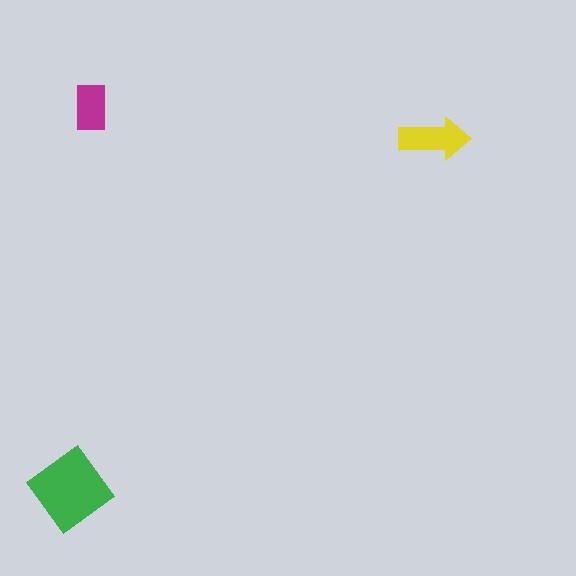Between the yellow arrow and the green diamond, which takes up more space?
The green diamond.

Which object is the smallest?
The magenta rectangle.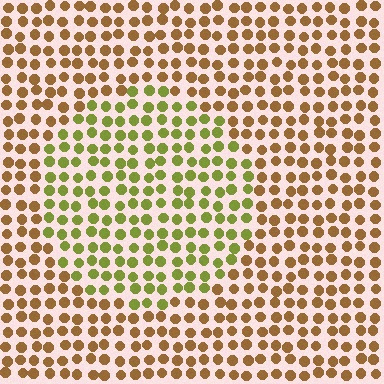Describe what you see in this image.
The image is filled with small brown elements in a uniform arrangement. A circle-shaped region is visible where the elements are tinted to a slightly different hue, forming a subtle color boundary.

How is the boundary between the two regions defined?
The boundary is defined purely by a slight shift in hue (about 45 degrees). Spacing, size, and orientation are identical on both sides.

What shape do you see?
I see a circle.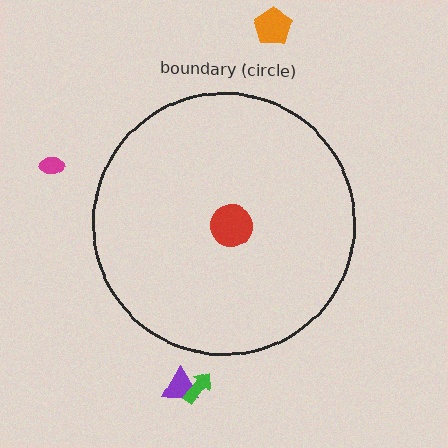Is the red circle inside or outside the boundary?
Inside.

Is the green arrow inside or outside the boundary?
Outside.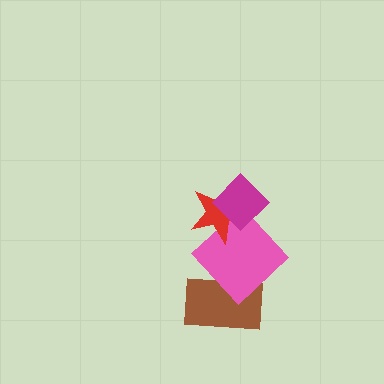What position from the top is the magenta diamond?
The magenta diamond is 1st from the top.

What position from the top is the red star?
The red star is 2nd from the top.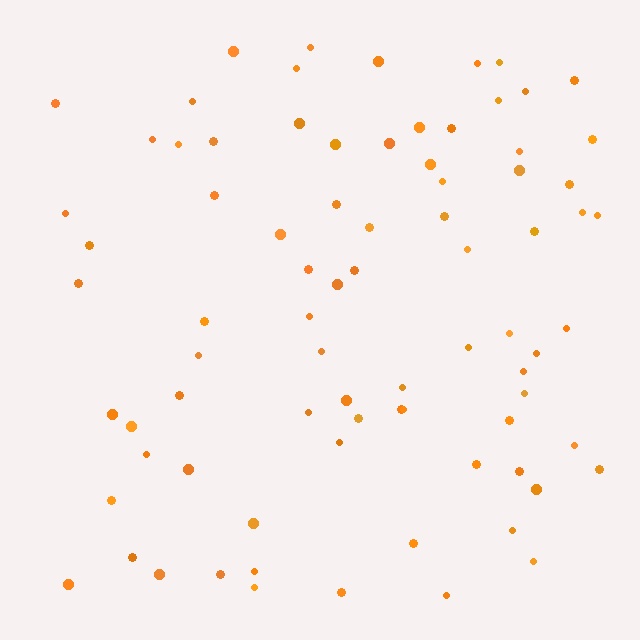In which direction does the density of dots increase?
From left to right, with the right side densest.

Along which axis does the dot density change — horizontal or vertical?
Horizontal.